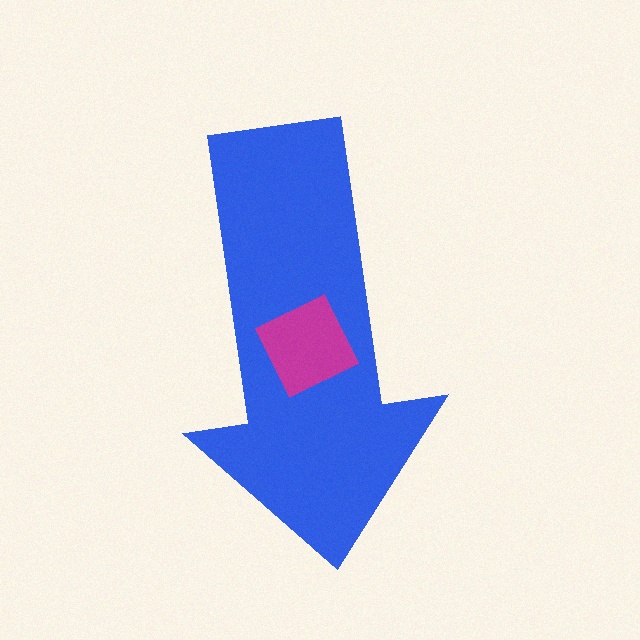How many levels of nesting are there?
2.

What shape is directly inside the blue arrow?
The magenta square.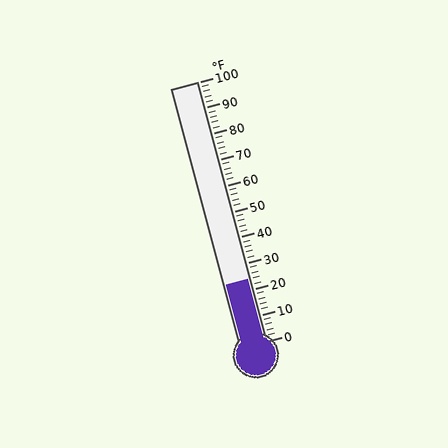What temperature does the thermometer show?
The thermometer shows approximately 24°F.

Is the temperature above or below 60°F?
The temperature is below 60°F.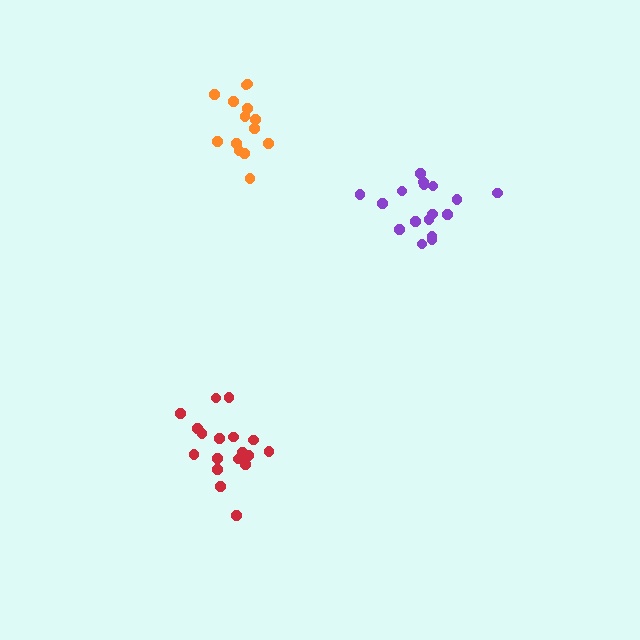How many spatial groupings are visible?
There are 3 spatial groupings.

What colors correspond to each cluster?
The clusters are colored: red, orange, purple.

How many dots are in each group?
Group 1: 19 dots, Group 2: 14 dots, Group 3: 17 dots (50 total).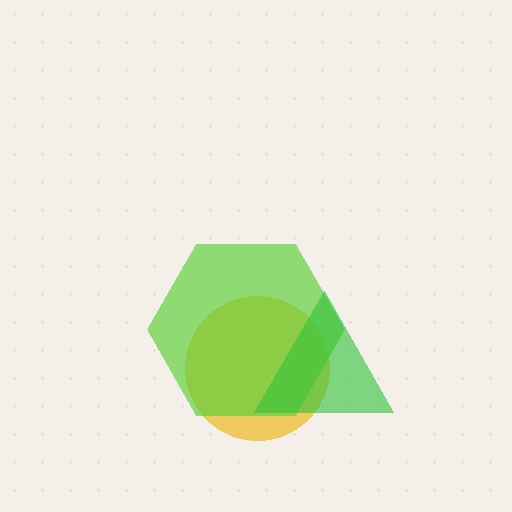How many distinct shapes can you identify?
There are 3 distinct shapes: a yellow circle, a lime hexagon, a green triangle.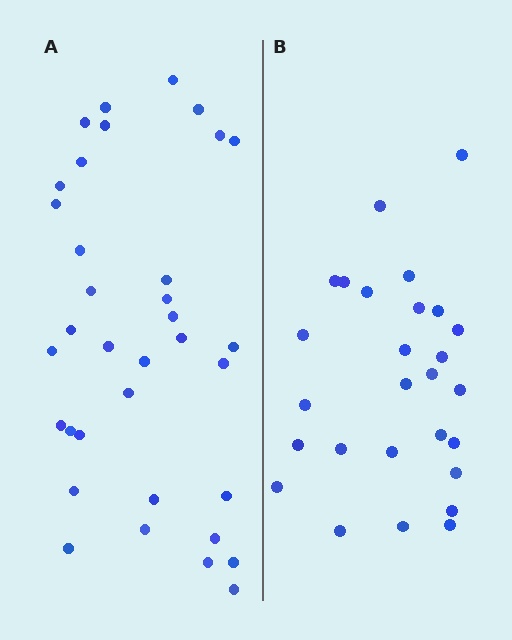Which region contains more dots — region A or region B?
Region A (the left region) has more dots.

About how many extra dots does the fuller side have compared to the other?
Region A has roughly 8 or so more dots than region B.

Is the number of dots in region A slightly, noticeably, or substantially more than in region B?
Region A has noticeably more, but not dramatically so. The ratio is roughly 1.3 to 1.